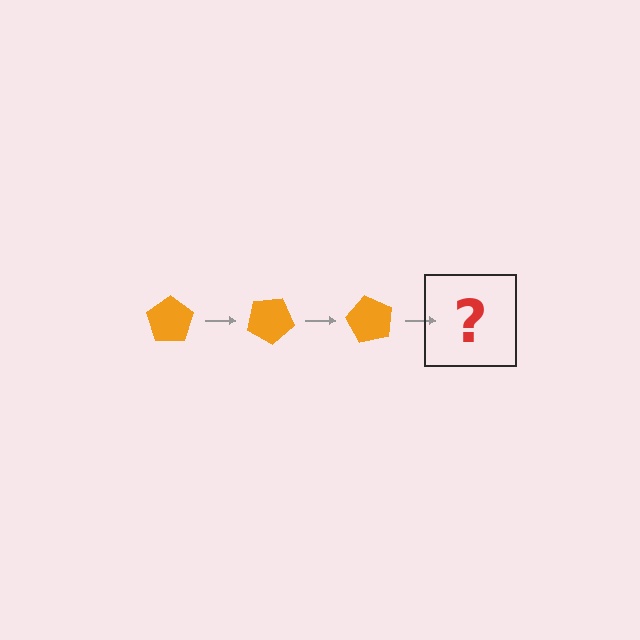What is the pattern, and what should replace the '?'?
The pattern is that the pentagon rotates 30 degrees each step. The '?' should be an orange pentagon rotated 90 degrees.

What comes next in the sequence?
The next element should be an orange pentagon rotated 90 degrees.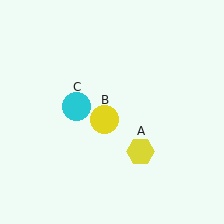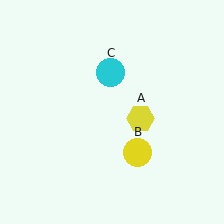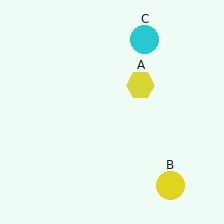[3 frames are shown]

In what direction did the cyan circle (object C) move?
The cyan circle (object C) moved up and to the right.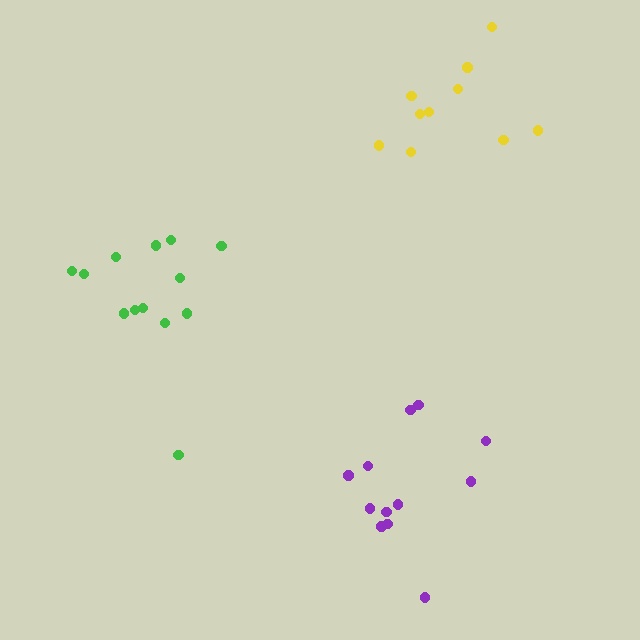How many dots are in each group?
Group 1: 13 dots, Group 2: 10 dots, Group 3: 12 dots (35 total).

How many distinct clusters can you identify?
There are 3 distinct clusters.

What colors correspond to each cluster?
The clusters are colored: green, yellow, purple.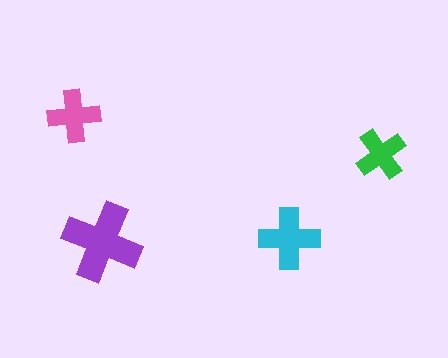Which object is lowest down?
The purple cross is bottommost.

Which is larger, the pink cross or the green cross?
The pink one.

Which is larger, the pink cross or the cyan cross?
The cyan one.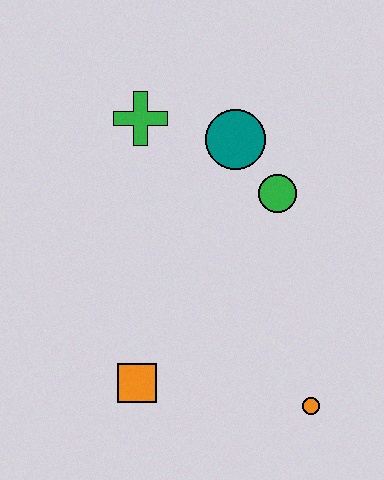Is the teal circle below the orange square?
No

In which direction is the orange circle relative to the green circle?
The orange circle is below the green circle.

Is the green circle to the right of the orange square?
Yes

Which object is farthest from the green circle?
The orange square is farthest from the green circle.